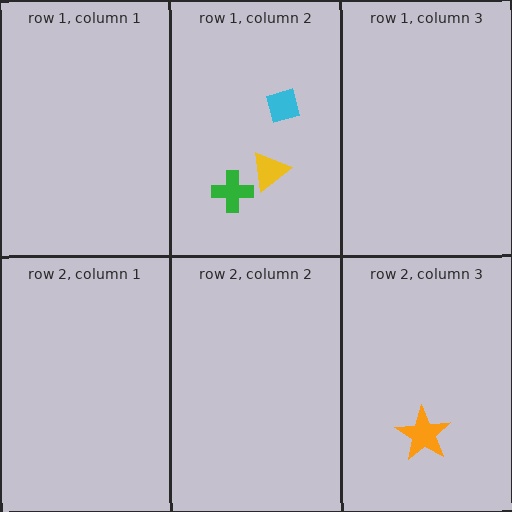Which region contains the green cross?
The row 1, column 2 region.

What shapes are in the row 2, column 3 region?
The orange star.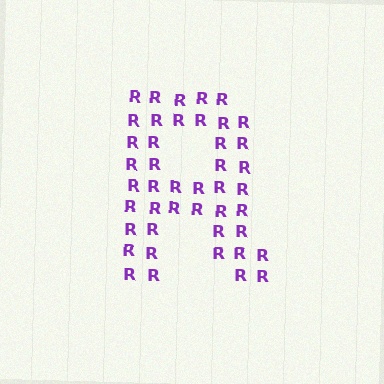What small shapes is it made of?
It is made of small letter R's.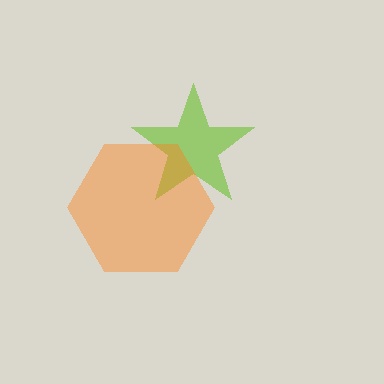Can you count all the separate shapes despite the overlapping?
Yes, there are 2 separate shapes.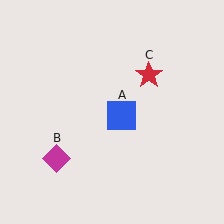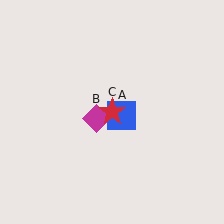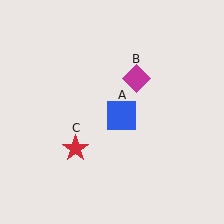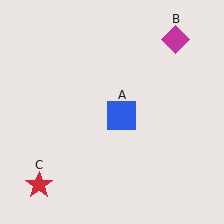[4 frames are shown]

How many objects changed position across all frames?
2 objects changed position: magenta diamond (object B), red star (object C).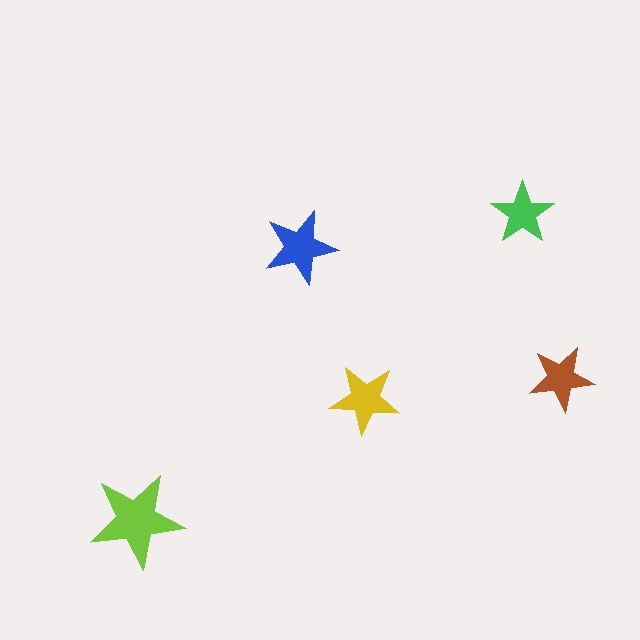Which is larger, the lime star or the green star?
The lime one.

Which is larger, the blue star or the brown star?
The blue one.